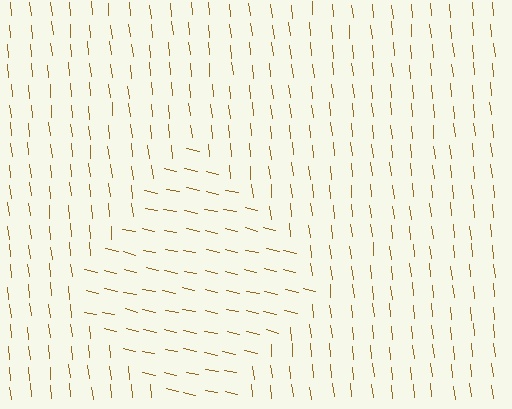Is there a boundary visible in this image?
Yes, there is a texture boundary formed by a change in line orientation.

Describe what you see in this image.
The image is filled with small brown line segments. A diamond region in the image has lines oriented differently from the surrounding lines, creating a visible texture boundary.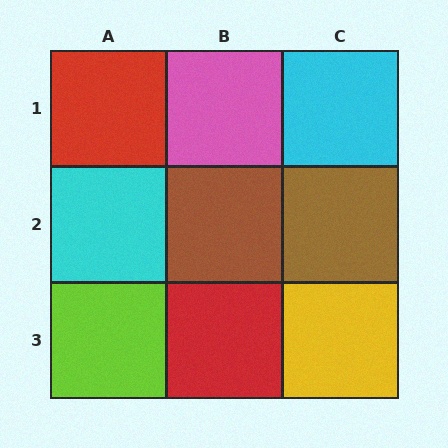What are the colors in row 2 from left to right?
Cyan, brown, brown.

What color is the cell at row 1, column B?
Pink.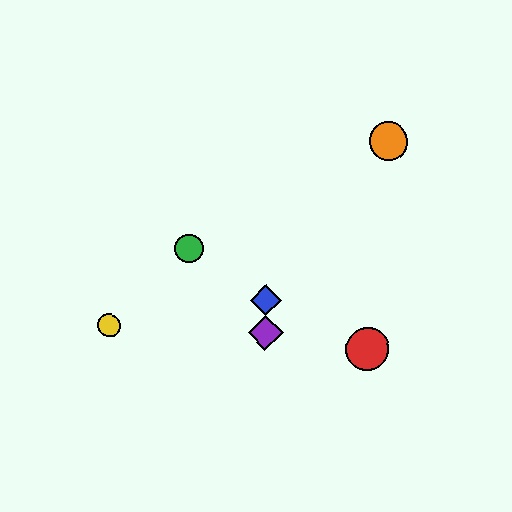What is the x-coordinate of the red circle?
The red circle is at x≈367.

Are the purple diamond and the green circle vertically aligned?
No, the purple diamond is at x≈266 and the green circle is at x≈189.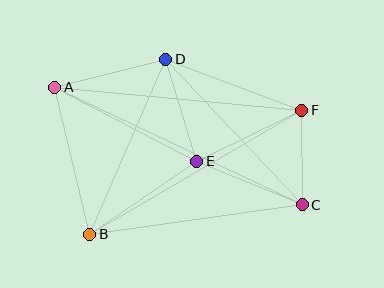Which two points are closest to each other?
Points C and F are closest to each other.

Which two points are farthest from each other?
Points A and C are farthest from each other.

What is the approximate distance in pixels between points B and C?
The distance between B and C is approximately 215 pixels.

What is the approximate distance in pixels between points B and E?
The distance between B and E is approximately 130 pixels.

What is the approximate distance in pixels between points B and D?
The distance between B and D is approximately 191 pixels.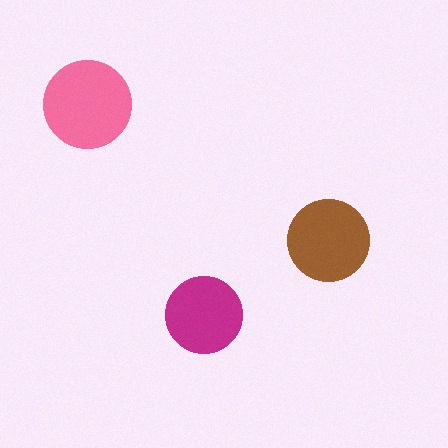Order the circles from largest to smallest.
the pink one, the brown one, the magenta one.